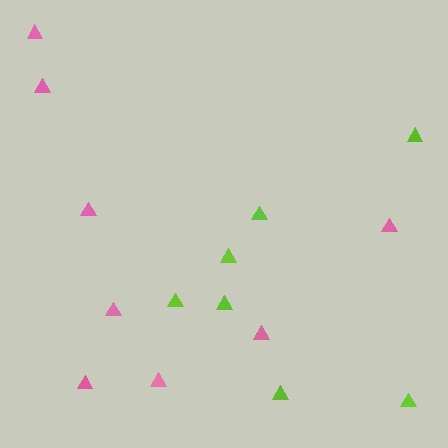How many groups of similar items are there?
There are 2 groups: one group of pink triangles (8) and one group of lime triangles (7).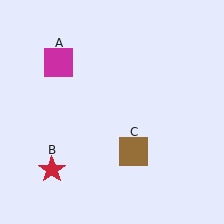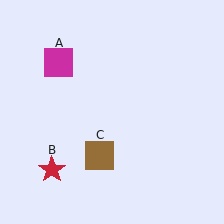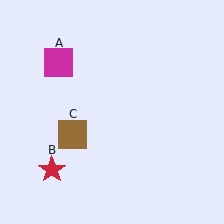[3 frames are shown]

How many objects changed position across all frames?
1 object changed position: brown square (object C).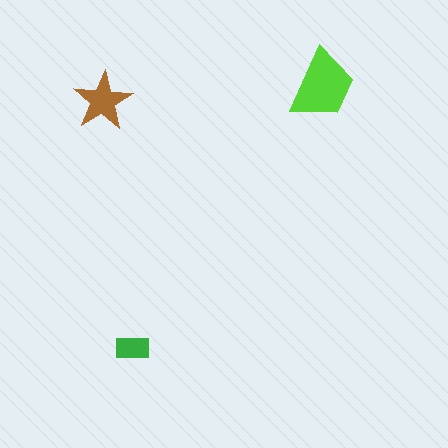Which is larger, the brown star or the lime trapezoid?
The lime trapezoid.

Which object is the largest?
The lime trapezoid.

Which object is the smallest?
The green rectangle.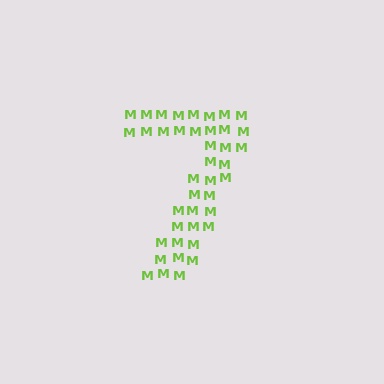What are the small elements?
The small elements are letter M's.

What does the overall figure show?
The overall figure shows the digit 7.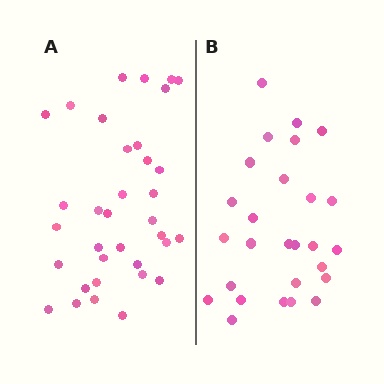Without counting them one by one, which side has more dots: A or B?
Region A (the left region) has more dots.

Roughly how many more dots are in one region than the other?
Region A has roughly 8 or so more dots than region B.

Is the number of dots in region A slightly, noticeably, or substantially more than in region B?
Region A has noticeably more, but not dramatically so. The ratio is roughly 1.3 to 1.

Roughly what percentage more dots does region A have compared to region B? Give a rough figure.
About 30% more.